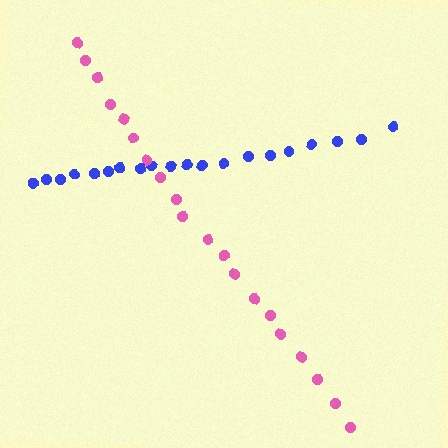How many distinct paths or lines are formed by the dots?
There are 2 distinct paths.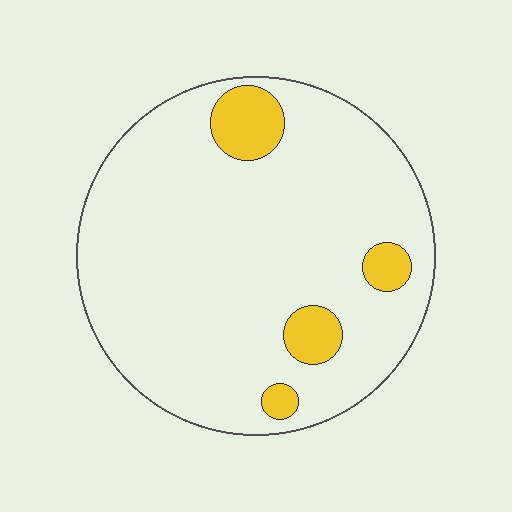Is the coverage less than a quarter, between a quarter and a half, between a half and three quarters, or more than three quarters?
Less than a quarter.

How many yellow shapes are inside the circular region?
4.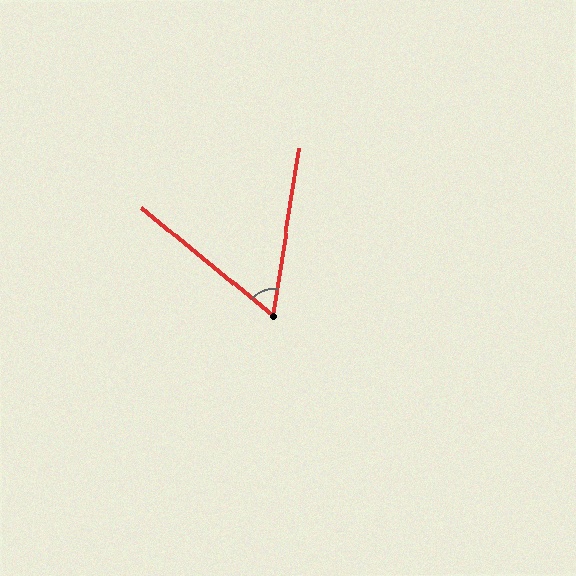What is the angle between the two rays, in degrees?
Approximately 59 degrees.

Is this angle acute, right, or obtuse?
It is acute.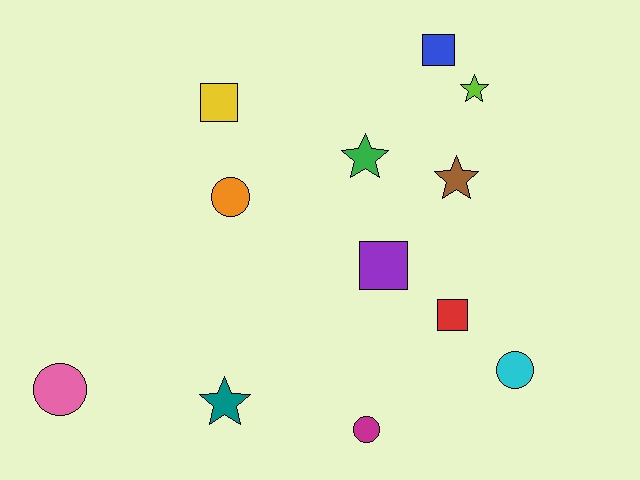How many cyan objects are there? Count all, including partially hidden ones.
There is 1 cyan object.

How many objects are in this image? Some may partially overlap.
There are 12 objects.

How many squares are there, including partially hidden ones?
There are 4 squares.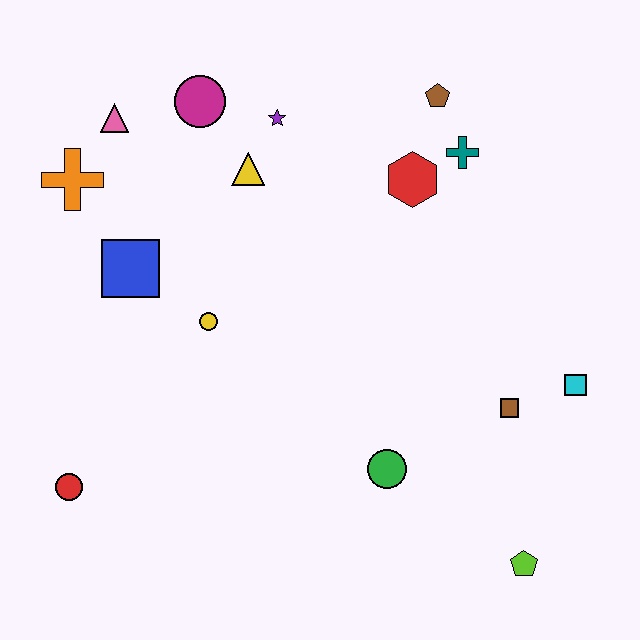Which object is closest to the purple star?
The yellow triangle is closest to the purple star.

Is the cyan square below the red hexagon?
Yes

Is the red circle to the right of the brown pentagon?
No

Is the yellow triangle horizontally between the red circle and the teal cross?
Yes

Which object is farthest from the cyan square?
The orange cross is farthest from the cyan square.